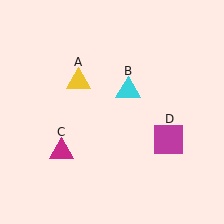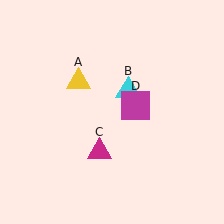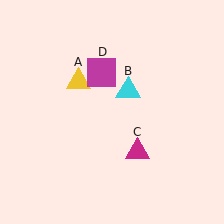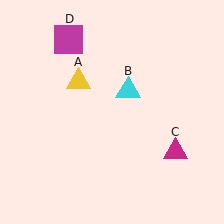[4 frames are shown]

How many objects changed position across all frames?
2 objects changed position: magenta triangle (object C), magenta square (object D).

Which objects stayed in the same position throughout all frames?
Yellow triangle (object A) and cyan triangle (object B) remained stationary.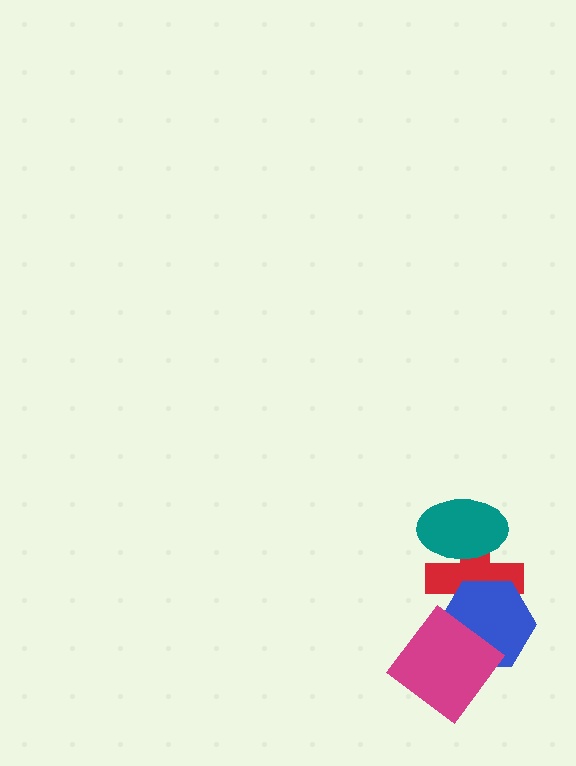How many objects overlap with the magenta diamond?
1 object overlaps with the magenta diamond.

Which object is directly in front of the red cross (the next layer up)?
The teal ellipse is directly in front of the red cross.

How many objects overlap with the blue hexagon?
2 objects overlap with the blue hexagon.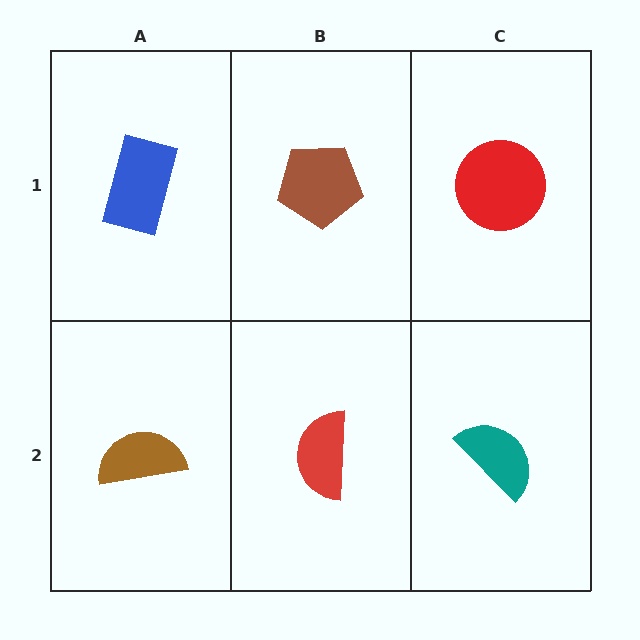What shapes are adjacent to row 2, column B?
A brown pentagon (row 1, column B), a brown semicircle (row 2, column A), a teal semicircle (row 2, column C).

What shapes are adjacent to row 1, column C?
A teal semicircle (row 2, column C), a brown pentagon (row 1, column B).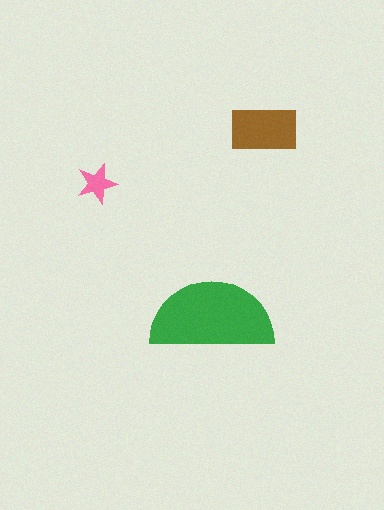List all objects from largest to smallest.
The green semicircle, the brown rectangle, the pink star.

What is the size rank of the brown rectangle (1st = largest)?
2nd.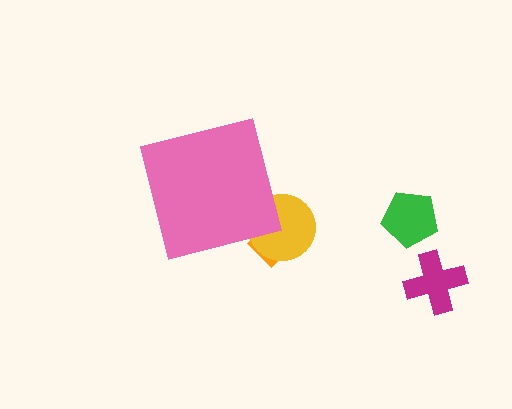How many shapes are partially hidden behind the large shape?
2 shapes are partially hidden.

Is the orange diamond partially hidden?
Yes, the orange diamond is partially hidden behind the pink square.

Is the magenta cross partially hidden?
No, the magenta cross is fully visible.